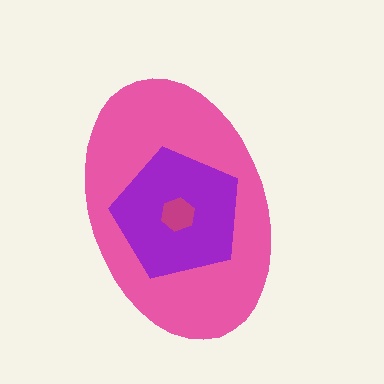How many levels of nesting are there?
3.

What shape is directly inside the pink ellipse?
The purple pentagon.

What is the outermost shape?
The pink ellipse.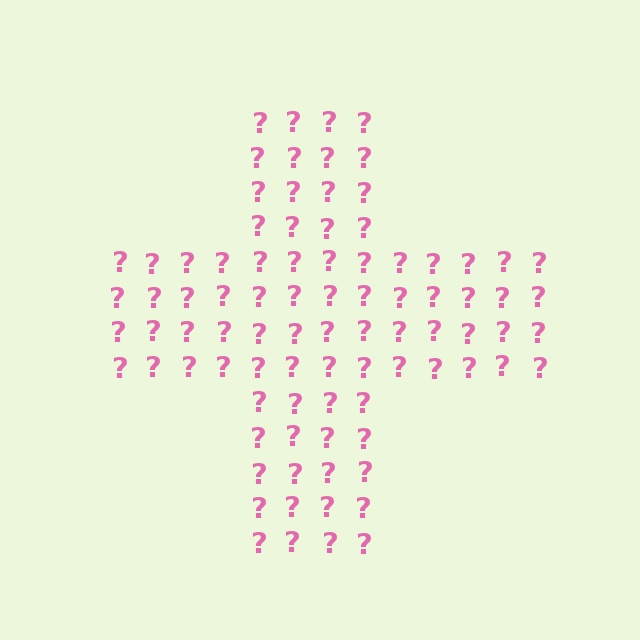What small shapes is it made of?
It is made of small question marks.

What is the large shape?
The large shape is a cross.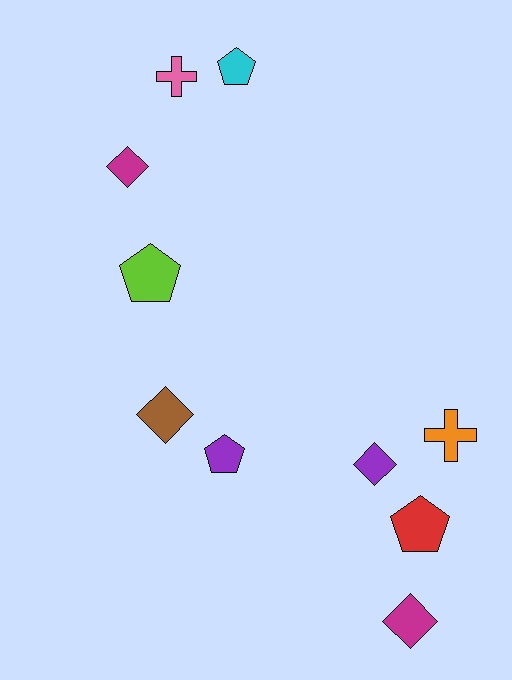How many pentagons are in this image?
There are 4 pentagons.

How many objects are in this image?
There are 10 objects.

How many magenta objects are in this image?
There are 2 magenta objects.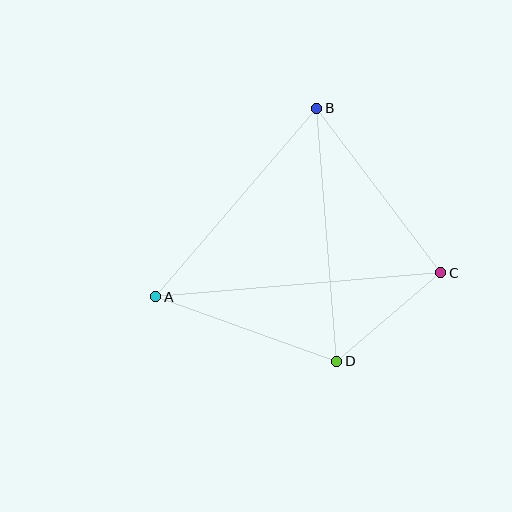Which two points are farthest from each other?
Points A and C are farthest from each other.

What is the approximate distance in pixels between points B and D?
The distance between B and D is approximately 254 pixels.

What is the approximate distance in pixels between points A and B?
The distance between A and B is approximately 248 pixels.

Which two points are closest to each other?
Points C and D are closest to each other.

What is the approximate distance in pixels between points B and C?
The distance between B and C is approximately 206 pixels.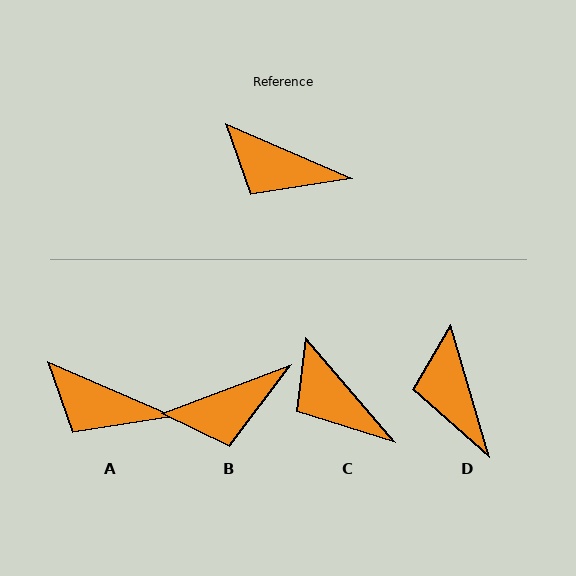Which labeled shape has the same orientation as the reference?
A.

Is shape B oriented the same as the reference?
No, it is off by about 44 degrees.